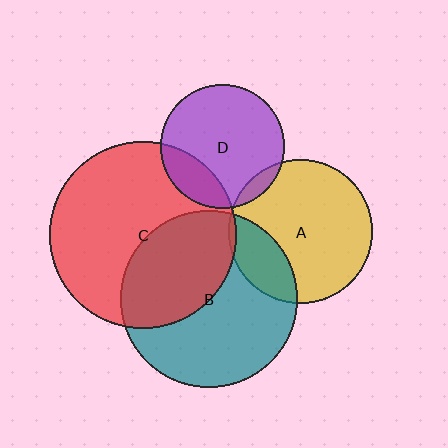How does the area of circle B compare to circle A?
Approximately 1.5 times.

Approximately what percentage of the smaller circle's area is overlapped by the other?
Approximately 20%.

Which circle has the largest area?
Circle C (red).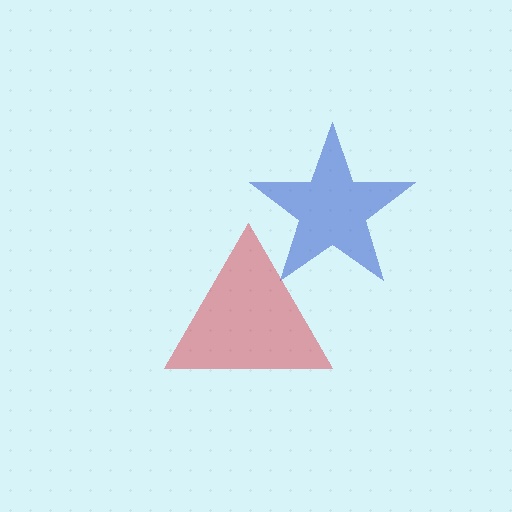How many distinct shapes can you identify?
There are 2 distinct shapes: a blue star, a red triangle.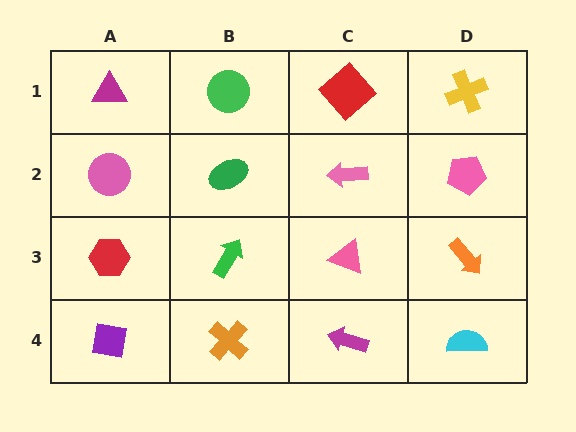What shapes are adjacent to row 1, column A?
A pink circle (row 2, column A), a green circle (row 1, column B).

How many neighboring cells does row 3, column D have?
3.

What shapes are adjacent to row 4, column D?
An orange arrow (row 3, column D), a magenta arrow (row 4, column C).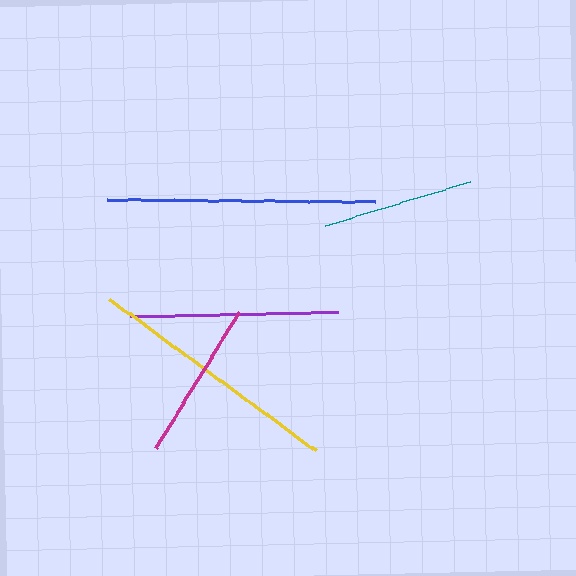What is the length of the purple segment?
The purple segment is approximately 208 pixels long.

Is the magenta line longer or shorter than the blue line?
The blue line is longer than the magenta line.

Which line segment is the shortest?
The teal line is the shortest at approximately 152 pixels.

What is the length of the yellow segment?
The yellow segment is approximately 256 pixels long.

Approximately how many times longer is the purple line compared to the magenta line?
The purple line is approximately 1.3 times the length of the magenta line.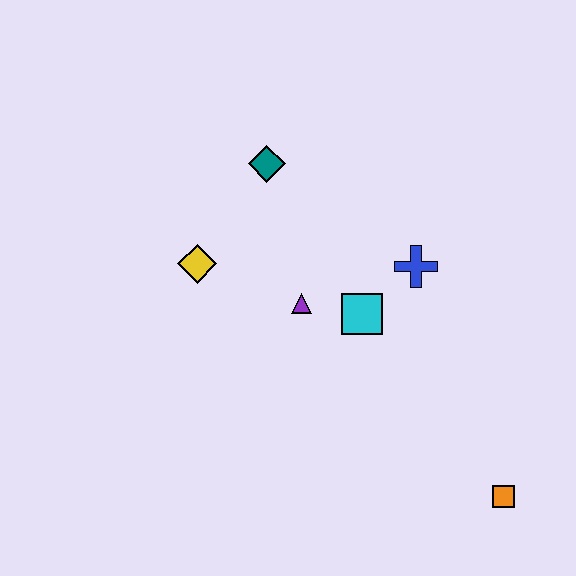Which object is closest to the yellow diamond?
The purple triangle is closest to the yellow diamond.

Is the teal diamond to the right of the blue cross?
No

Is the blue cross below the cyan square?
No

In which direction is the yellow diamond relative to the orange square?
The yellow diamond is to the left of the orange square.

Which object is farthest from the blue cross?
The orange square is farthest from the blue cross.